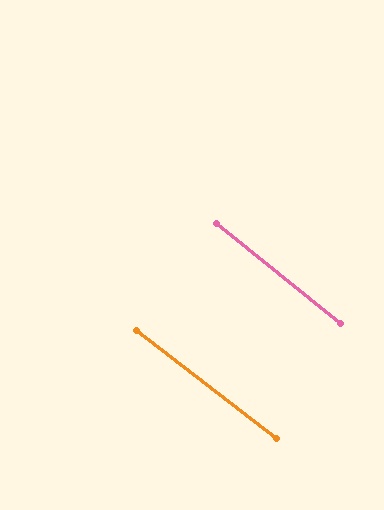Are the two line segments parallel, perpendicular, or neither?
Parallel — their directions differ by only 1.4°.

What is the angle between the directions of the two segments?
Approximately 1 degree.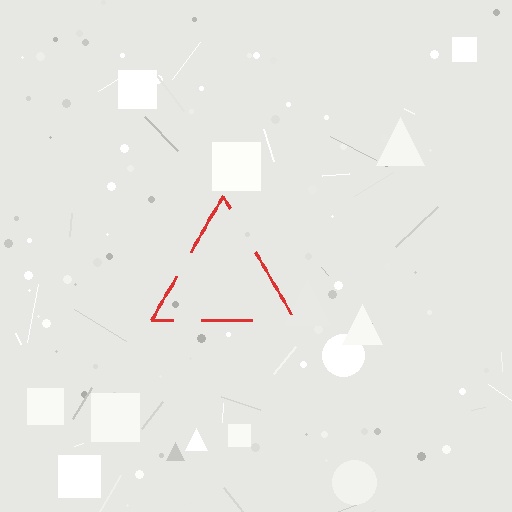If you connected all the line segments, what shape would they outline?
They would outline a triangle.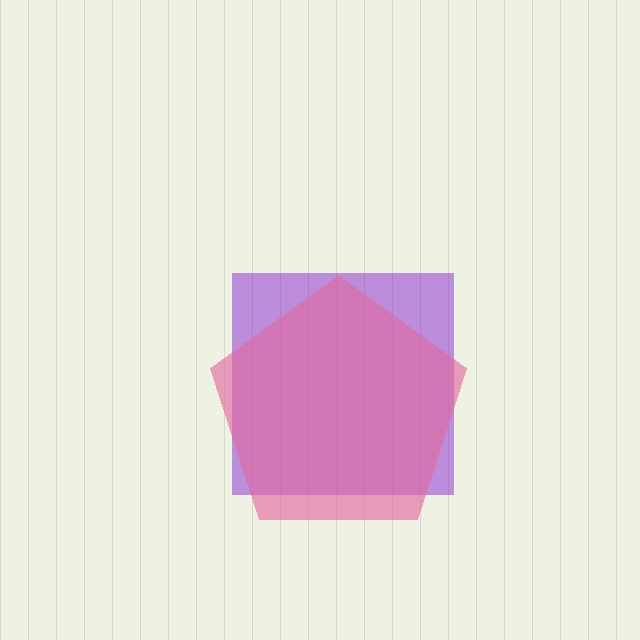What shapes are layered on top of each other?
The layered shapes are: a purple square, a pink pentagon.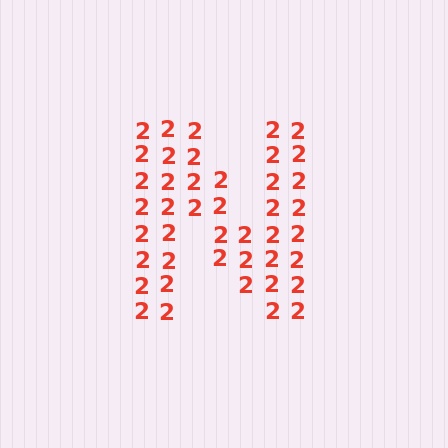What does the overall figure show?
The overall figure shows the letter N.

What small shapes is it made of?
It is made of small digit 2's.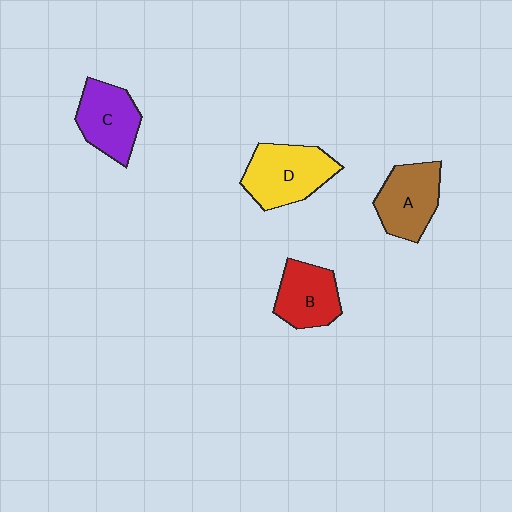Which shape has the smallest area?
Shape B (red).